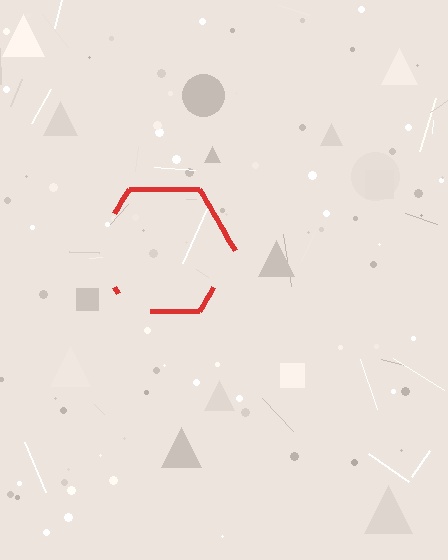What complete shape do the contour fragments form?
The contour fragments form a hexagon.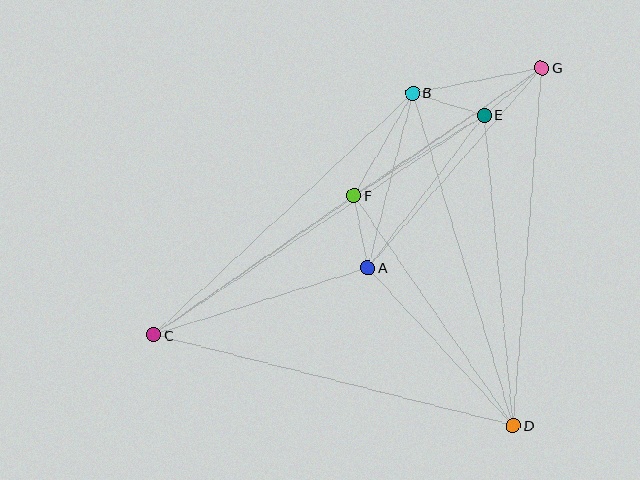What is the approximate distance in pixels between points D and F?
The distance between D and F is approximately 280 pixels.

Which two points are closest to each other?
Points A and F are closest to each other.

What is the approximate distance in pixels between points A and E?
The distance between A and E is approximately 192 pixels.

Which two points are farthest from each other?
Points C and G are farthest from each other.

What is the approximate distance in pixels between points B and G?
The distance between B and G is approximately 132 pixels.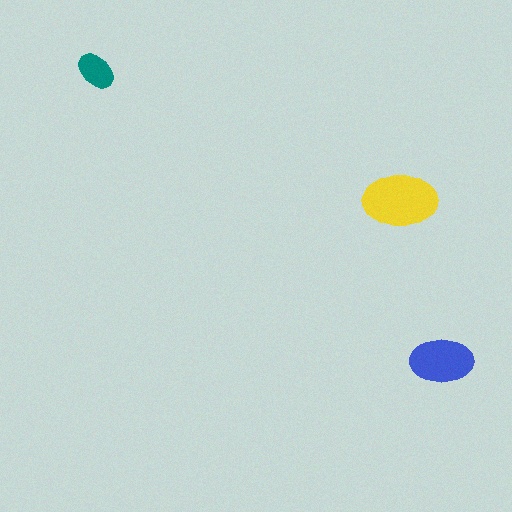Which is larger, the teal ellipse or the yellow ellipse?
The yellow one.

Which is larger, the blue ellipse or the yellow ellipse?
The yellow one.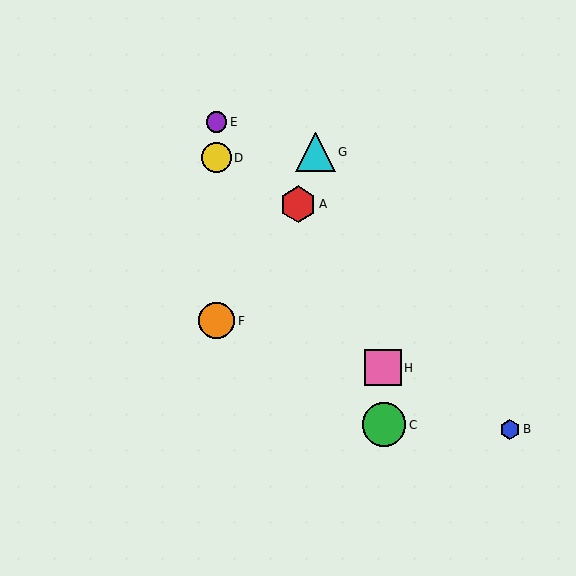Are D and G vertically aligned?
No, D is at x≈217 and G is at x≈315.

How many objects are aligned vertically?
3 objects (D, E, F) are aligned vertically.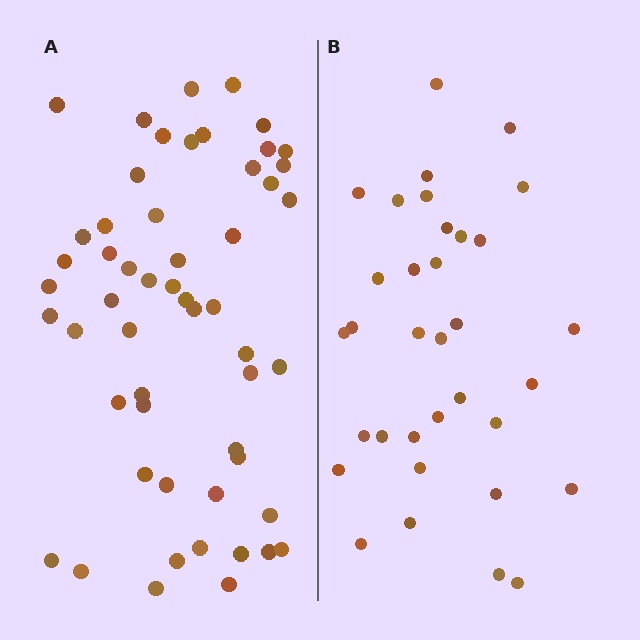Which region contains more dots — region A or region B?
Region A (the left region) has more dots.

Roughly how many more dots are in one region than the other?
Region A has approximately 20 more dots than region B.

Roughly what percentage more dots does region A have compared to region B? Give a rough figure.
About 60% more.